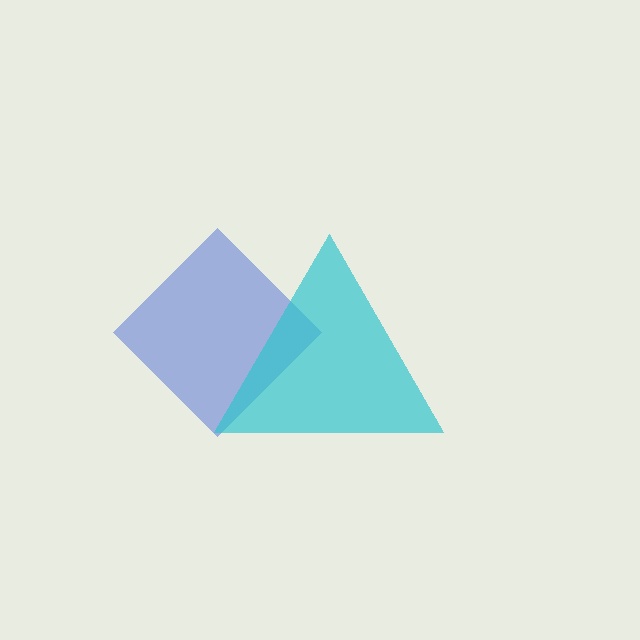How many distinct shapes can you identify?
There are 2 distinct shapes: a blue diamond, a cyan triangle.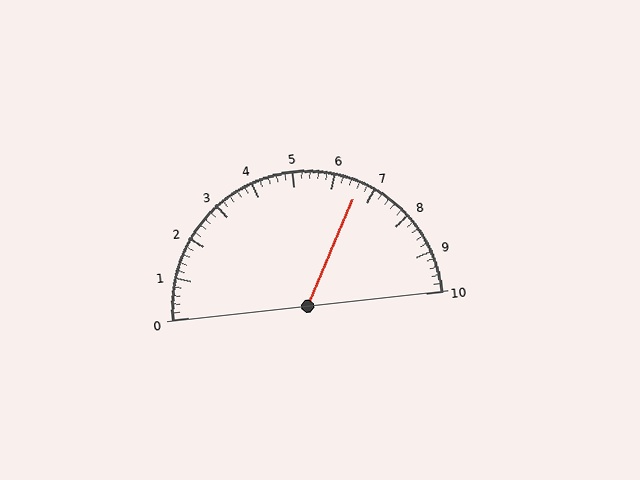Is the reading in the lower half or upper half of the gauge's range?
The reading is in the upper half of the range (0 to 10).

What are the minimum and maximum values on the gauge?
The gauge ranges from 0 to 10.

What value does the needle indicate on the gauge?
The needle indicates approximately 6.6.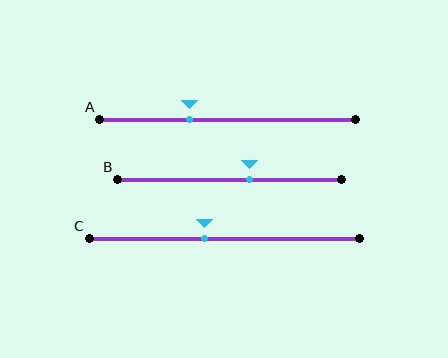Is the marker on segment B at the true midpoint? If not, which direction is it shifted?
No, the marker on segment B is shifted to the right by about 9% of the segment length.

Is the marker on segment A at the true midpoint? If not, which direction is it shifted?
No, the marker on segment A is shifted to the left by about 15% of the segment length.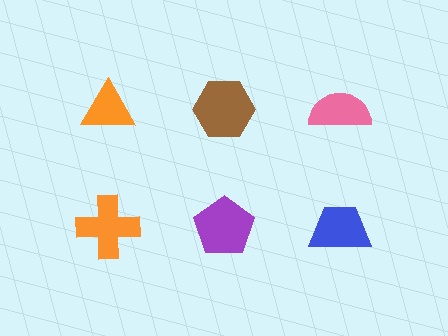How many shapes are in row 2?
3 shapes.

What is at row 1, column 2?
A brown hexagon.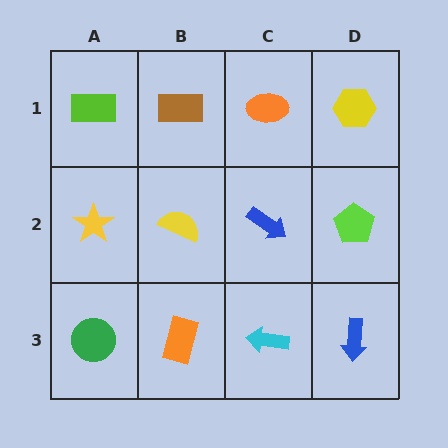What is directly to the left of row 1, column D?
An orange ellipse.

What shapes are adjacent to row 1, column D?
A lime pentagon (row 2, column D), an orange ellipse (row 1, column C).